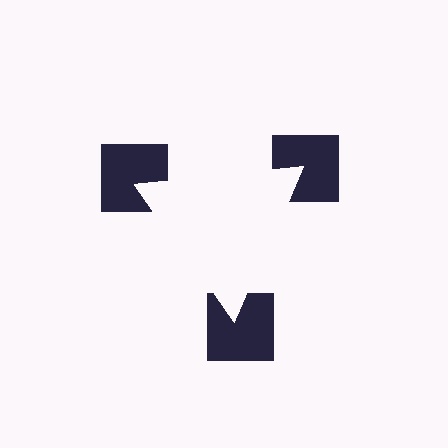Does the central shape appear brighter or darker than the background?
It typically appears slightly brighter than the background, even though no actual brightness change is drawn.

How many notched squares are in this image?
There are 3 — one at each vertex of the illusory triangle.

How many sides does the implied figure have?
3 sides.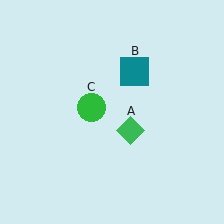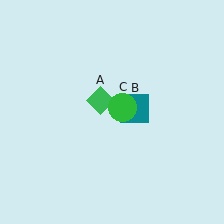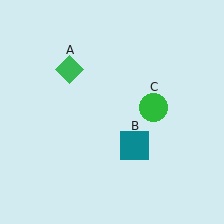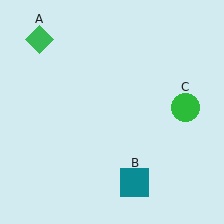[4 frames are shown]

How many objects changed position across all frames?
3 objects changed position: green diamond (object A), teal square (object B), green circle (object C).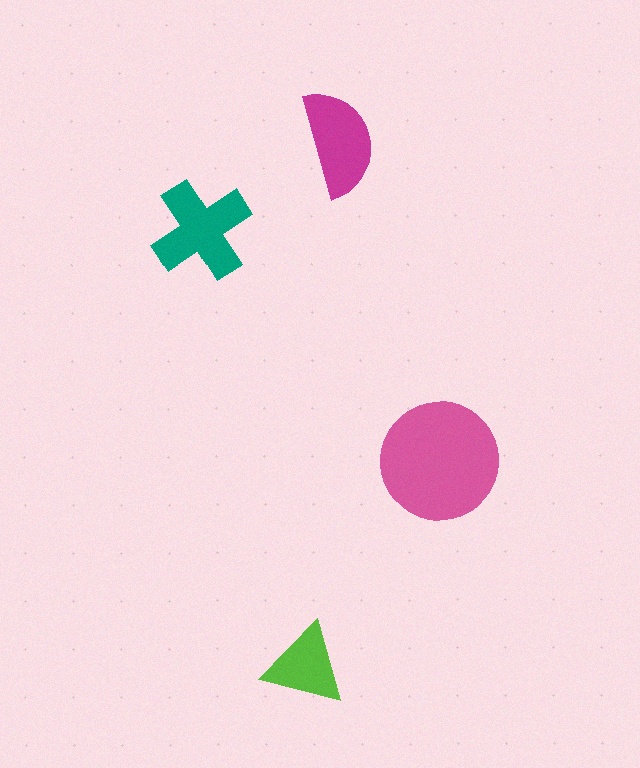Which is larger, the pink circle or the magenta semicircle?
The pink circle.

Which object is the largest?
The pink circle.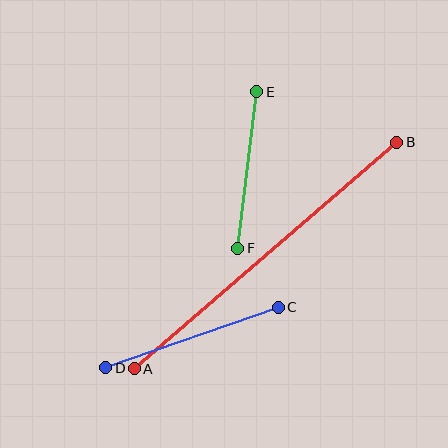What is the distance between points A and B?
The distance is approximately 347 pixels.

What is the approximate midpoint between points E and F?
The midpoint is at approximately (247, 170) pixels.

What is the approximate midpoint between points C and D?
The midpoint is at approximately (192, 338) pixels.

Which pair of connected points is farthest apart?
Points A and B are farthest apart.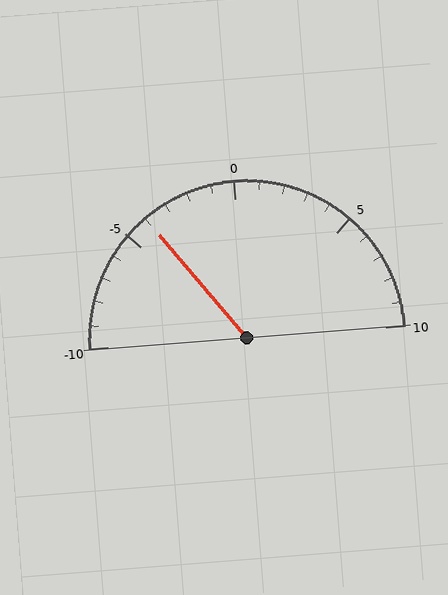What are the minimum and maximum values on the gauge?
The gauge ranges from -10 to 10.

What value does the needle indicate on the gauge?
The needle indicates approximately -4.